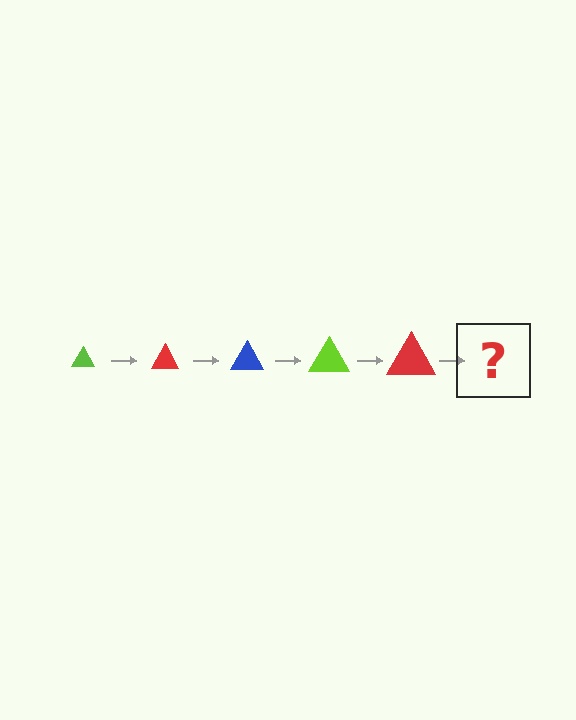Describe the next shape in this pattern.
It should be a blue triangle, larger than the previous one.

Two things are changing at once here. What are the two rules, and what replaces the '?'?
The two rules are that the triangle grows larger each step and the color cycles through lime, red, and blue. The '?' should be a blue triangle, larger than the previous one.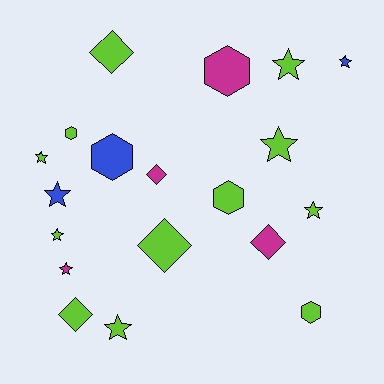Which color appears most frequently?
Lime, with 12 objects.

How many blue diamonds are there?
There are no blue diamonds.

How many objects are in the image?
There are 19 objects.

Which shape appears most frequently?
Star, with 9 objects.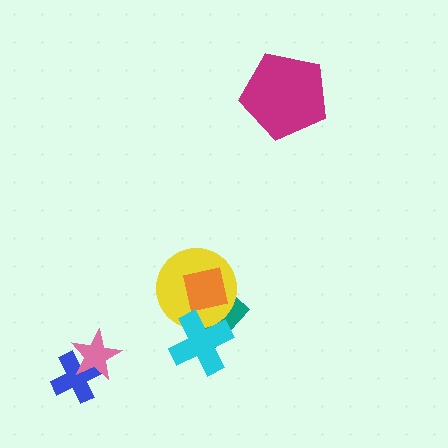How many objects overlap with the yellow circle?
3 objects overlap with the yellow circle.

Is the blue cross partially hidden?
Yes, it is partially covered by another shape.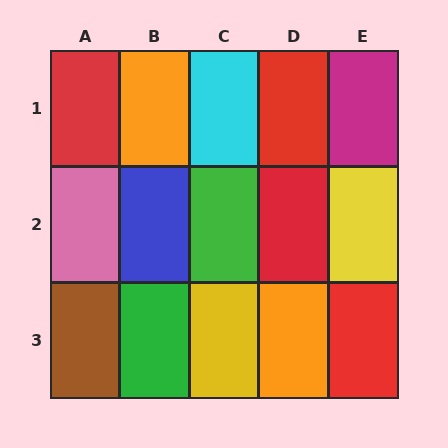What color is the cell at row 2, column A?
Pink.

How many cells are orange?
2 cells are orange.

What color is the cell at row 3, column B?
Green.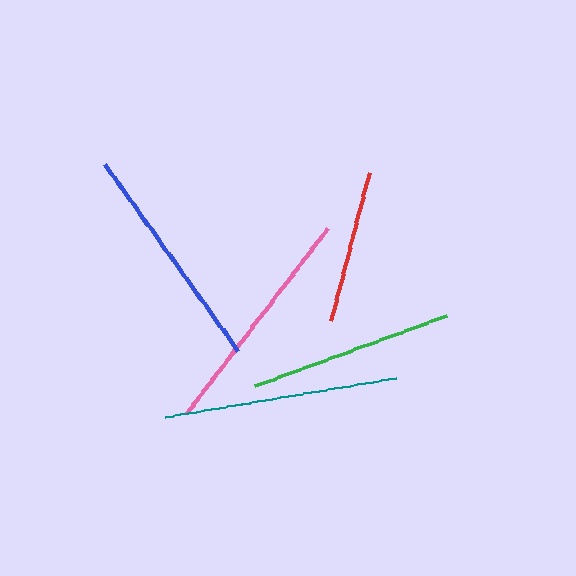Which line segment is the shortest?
The red line is the shortest at approximately 153 pixels.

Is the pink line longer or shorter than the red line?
The pink line is longer than the red line.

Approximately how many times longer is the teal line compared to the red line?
The teal line is approximately 1.5 times the length of the red line.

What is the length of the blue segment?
The blue segment is approximately 230 pixels long.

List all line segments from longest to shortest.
From longest to shortest: teal, pink, blue, green, red.